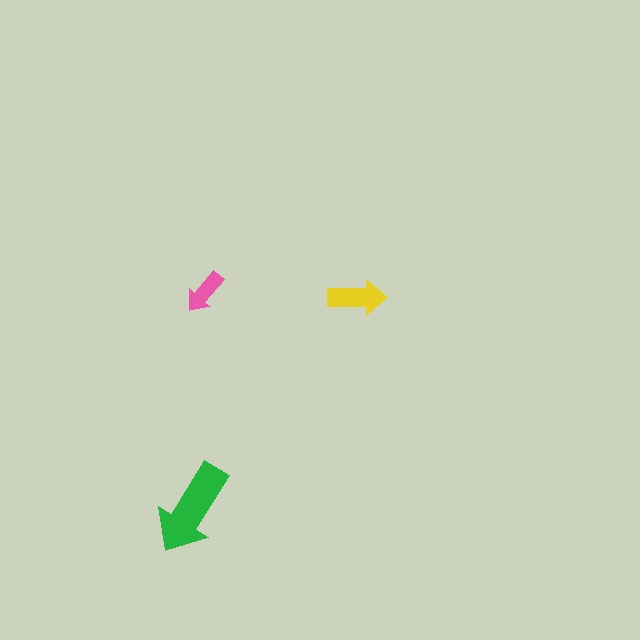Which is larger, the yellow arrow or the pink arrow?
The yellow one.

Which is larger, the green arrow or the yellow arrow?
The green one.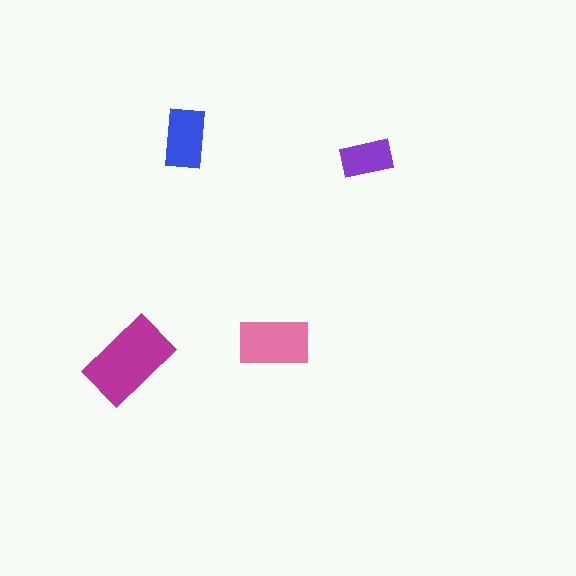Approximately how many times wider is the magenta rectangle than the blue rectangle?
About 1.5 times wider.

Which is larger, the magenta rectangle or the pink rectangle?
The magenta one.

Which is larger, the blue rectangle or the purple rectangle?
The blue one.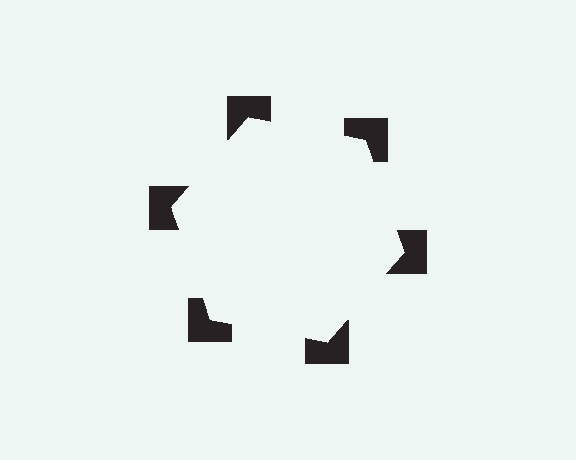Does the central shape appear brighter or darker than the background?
It typically appears slightly brighter than the background, even though no actual brightness change is drawn.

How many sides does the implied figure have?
6 sides.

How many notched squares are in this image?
There are 6 — one at each vertex of the illusory hexagon.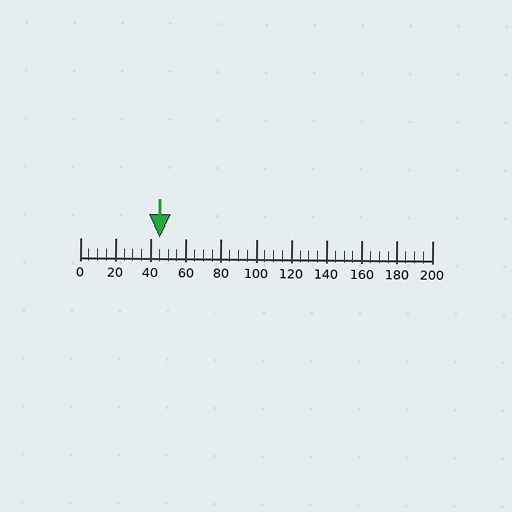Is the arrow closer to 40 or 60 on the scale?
The arrow is closer to 40.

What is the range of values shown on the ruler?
The ruler shows values from 0 to 200.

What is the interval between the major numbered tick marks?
The major tick marks are spaced 20 units apart.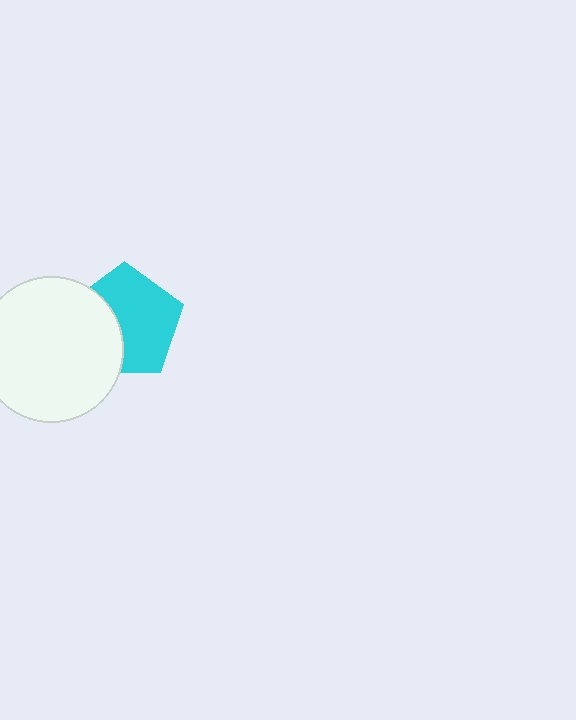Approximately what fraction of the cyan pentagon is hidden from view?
Roughly 37% of the cyan pentagon is hidden behind the white circle.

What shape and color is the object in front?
The object in front is a white circle.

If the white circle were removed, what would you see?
You would see the complete cyan pentagon.